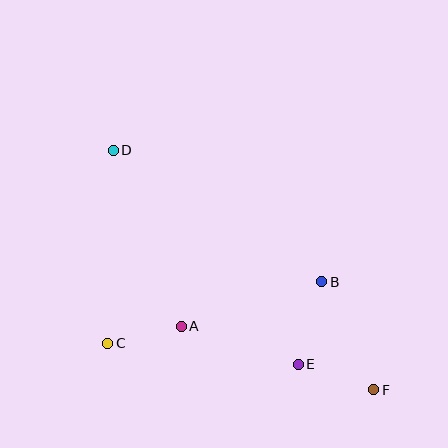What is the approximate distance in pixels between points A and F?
The distance between A and F is approximately 202 pixels.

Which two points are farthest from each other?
Points D and F are farthest from each other.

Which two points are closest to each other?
Points A and C are closest to each other.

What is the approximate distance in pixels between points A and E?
The distance between A and E is approximately 123 pixels.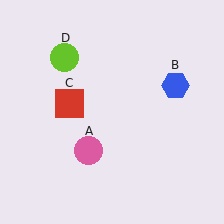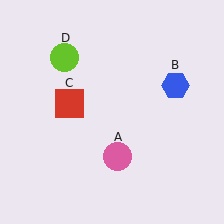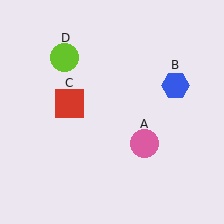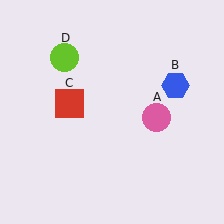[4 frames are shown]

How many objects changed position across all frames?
1 object changed position: pink circle (object A).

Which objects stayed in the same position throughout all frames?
Blue hexagon (object B) and red square (object C) and lime circle (object D) remained stationary.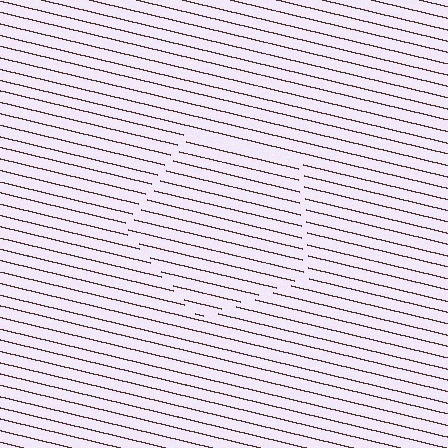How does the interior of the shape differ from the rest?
The interior of the shape contains the same grating, shifted by half a period — the contour is defined by the phase discontinuity where line-ends from the inner and outer gratings abut.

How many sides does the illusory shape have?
5 sides — the line-ends trace a pentagon.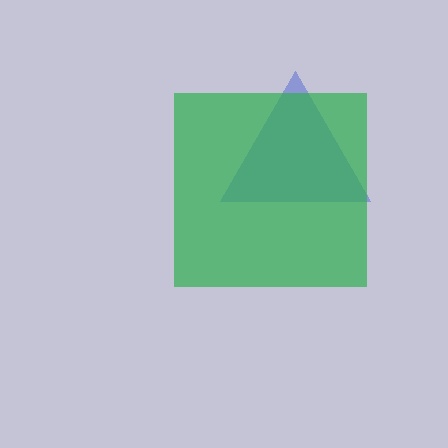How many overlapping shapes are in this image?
There are 2 overlapping shapes in the image.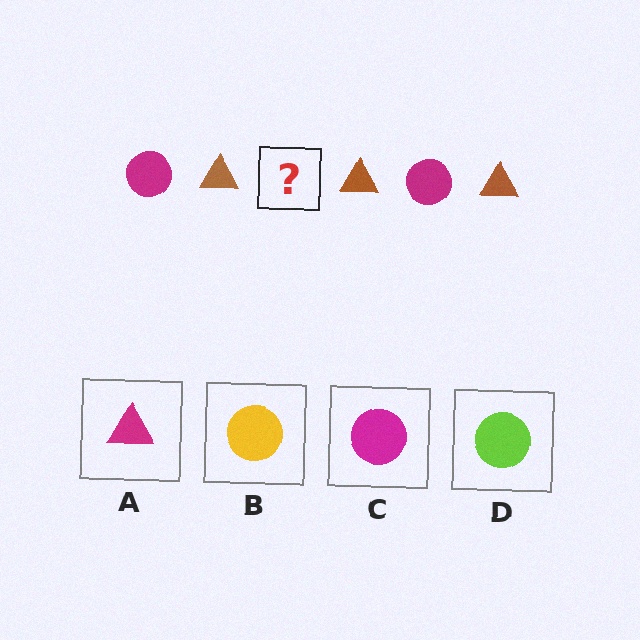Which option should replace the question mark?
Option C.